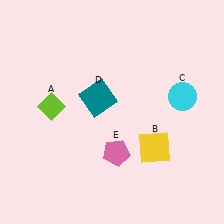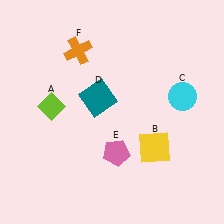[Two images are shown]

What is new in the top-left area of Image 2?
An orange cross (F) was added in the top-left area of Image 2.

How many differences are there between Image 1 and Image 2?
There is 1 difference between the two images.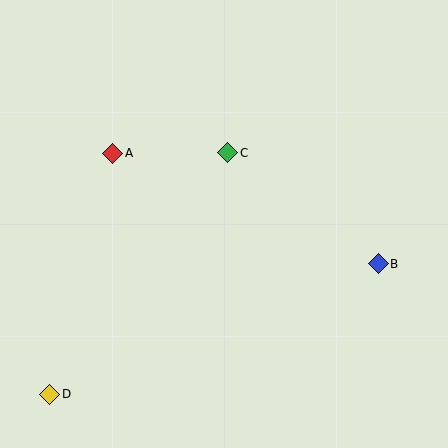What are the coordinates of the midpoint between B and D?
The midpoint between B and D is at (214, 329).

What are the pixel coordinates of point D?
Point D is at (50, 394).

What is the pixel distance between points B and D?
The distance between B and D is 353 pixels.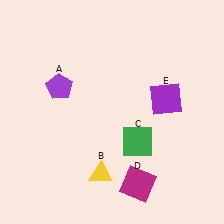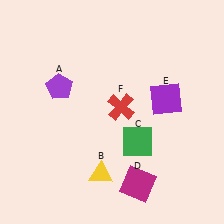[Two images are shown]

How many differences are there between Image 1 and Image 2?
There is 1 difference between the two images.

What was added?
A red cross (F) was added in Image 2.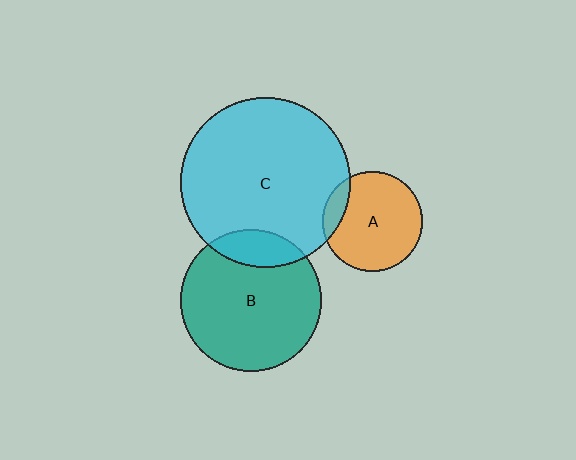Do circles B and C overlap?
Yes.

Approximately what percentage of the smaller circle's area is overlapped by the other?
Approximately 15%.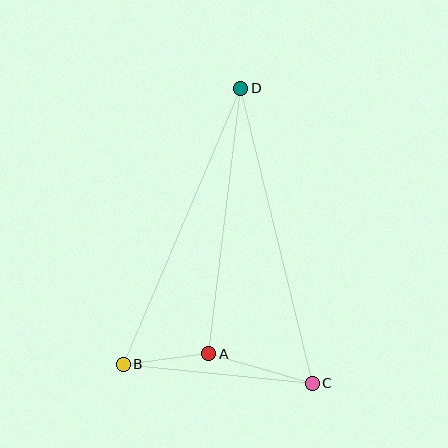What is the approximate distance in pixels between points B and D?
The distance between B and D is approximately 300 pixels.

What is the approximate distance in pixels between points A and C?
The distance between A and C is approximately 108 pixels.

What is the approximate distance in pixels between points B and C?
The distance between B and C is approximately 190 pixels.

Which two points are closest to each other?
Points A and B are closest to each other.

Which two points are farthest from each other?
Points C and D are farthest from each other.